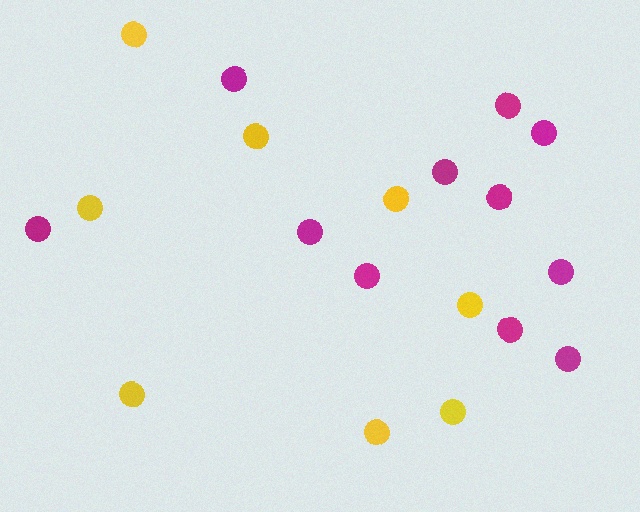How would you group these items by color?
There are 2 groups: one group of magenta circles (11) and one group of yellow circles (8).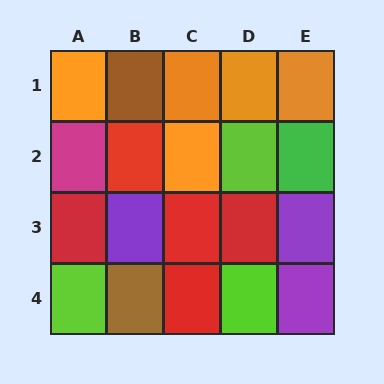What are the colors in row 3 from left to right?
Red, purple, red, red, purple.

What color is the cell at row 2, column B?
Red.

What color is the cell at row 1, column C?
Orange.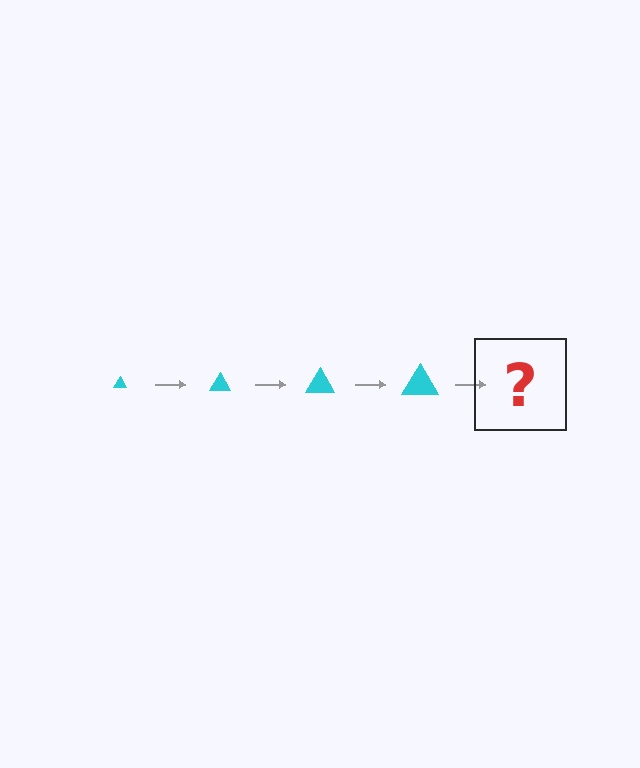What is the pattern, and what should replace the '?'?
The pattern is that the triangle gets progressively larger each step. The '?' should be a cyan triangle, larger than the previous one.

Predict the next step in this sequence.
The next step is a cyan triangle, larger than the previous one.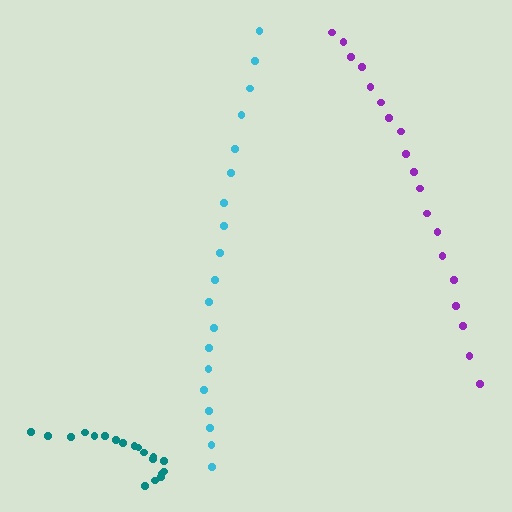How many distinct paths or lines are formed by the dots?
There are 3 distinct paths.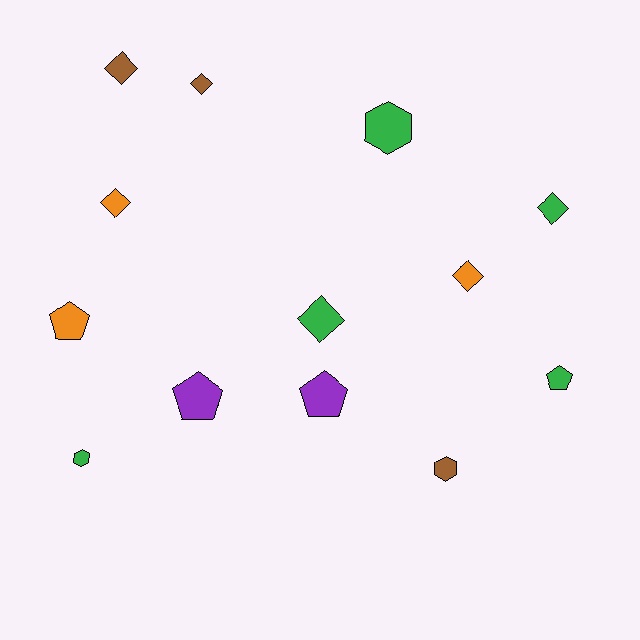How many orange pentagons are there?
There is 1 orange pentagon.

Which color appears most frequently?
Green, with 5 objects.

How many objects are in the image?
There are 13 objects.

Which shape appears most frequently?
Diamond, with 6 objects.